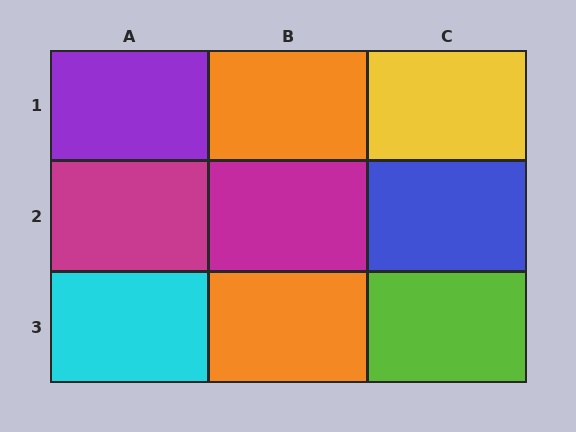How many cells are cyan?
1 cell is cyan.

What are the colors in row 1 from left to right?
Purple, orange, yellow.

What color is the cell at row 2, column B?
Magenta.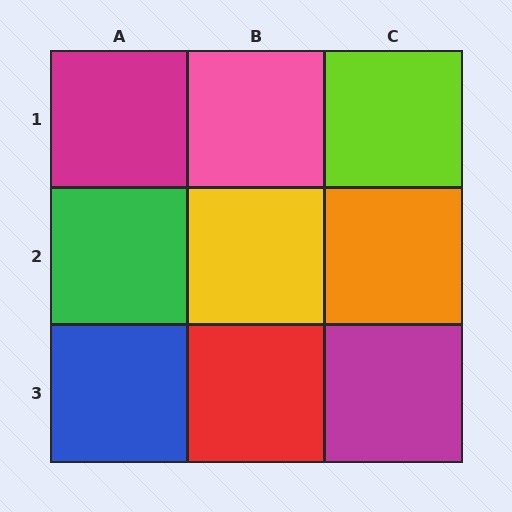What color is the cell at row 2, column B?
Yellow.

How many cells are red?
1 cell is red.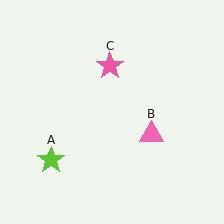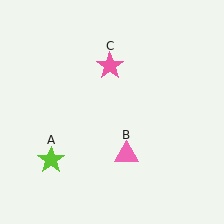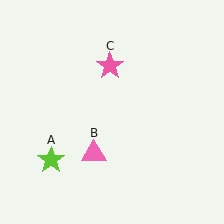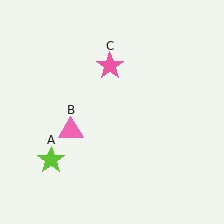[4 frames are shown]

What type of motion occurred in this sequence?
The pink triangle (object B) rotated clockwise around the center of the scene.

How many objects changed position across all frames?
1 object changed position: pink triangle (object B).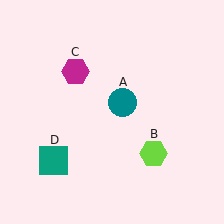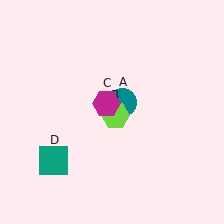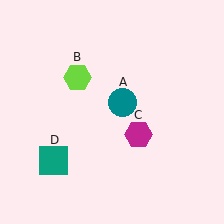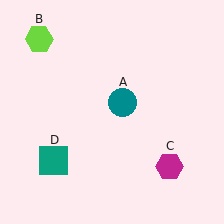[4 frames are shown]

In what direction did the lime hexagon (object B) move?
The lime hexagon (object B) moved up and to the left.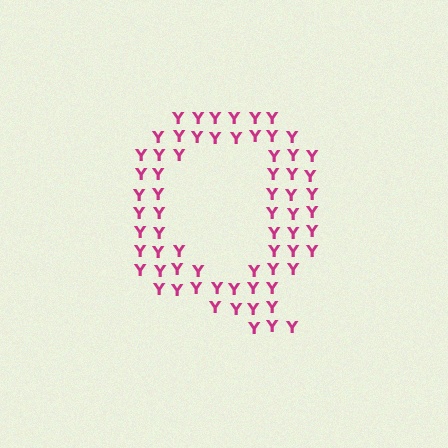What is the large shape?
The large shape is the letter Q.